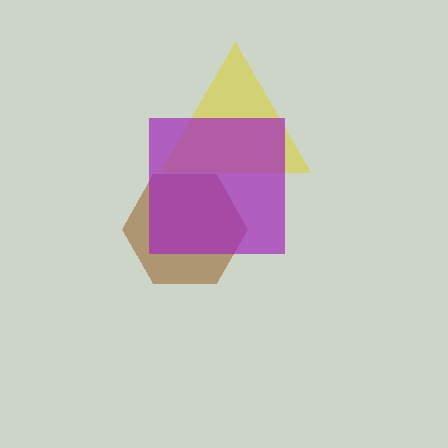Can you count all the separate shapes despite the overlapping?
Yes, there are 3 separate shapes.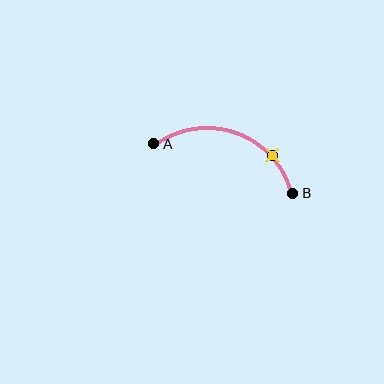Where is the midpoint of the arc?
The arc midpoint is the point on the curve farthest from the straight line joining A and B. It sits above that line.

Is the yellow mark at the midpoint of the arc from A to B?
No. The yellow mark lies on the arc but is closer to endpoint B. The arc midpoint would be at the point on the curve equidistant along the arc from both A and B.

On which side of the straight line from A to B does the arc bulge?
The arc bulges above the straight line connecting A and B.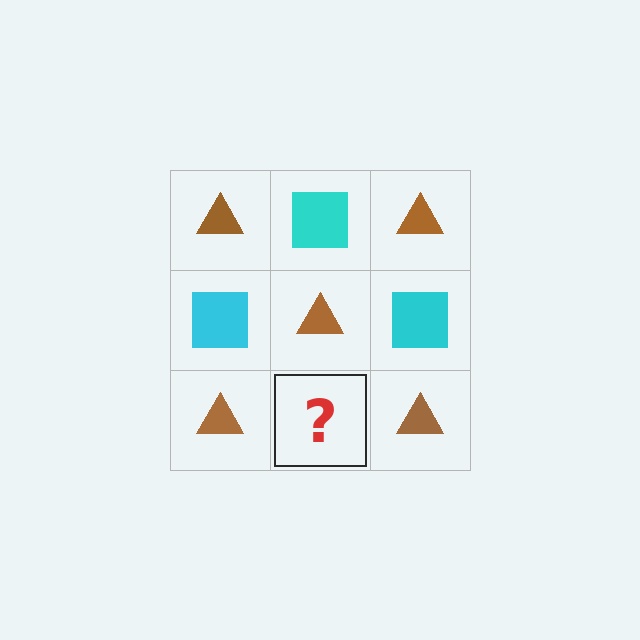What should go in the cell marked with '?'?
The missing cell should contain a cyan square.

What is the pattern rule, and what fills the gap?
The rule is that it alternates brown triangle and cyan square in a checkerboard pattern. The gap should be filled with a cyan square.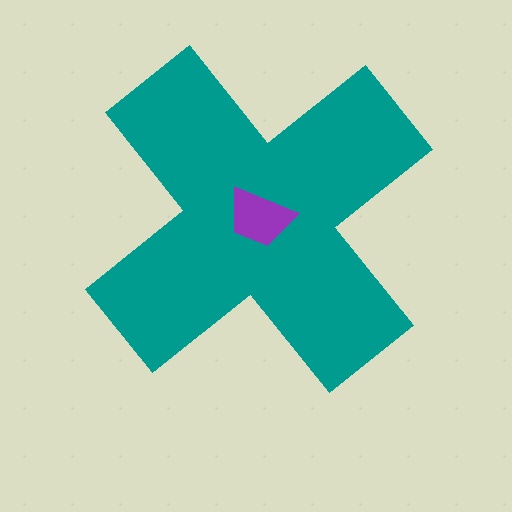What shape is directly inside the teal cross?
The purple trapezoid.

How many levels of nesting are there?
2.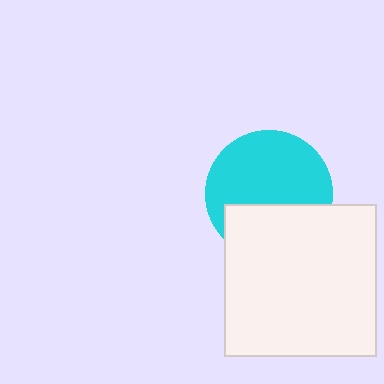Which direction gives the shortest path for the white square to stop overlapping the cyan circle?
Moving down gives the shortest separation.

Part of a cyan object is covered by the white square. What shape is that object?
It is a circle.